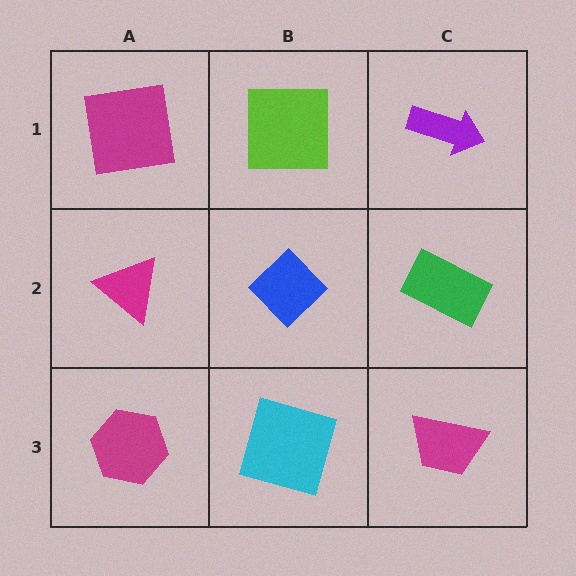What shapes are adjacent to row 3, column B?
A blue diamond (row 2, column B), a magenta hexagon (row 3, column A), a magenta trapezoid (row 3, column C).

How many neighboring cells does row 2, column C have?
3.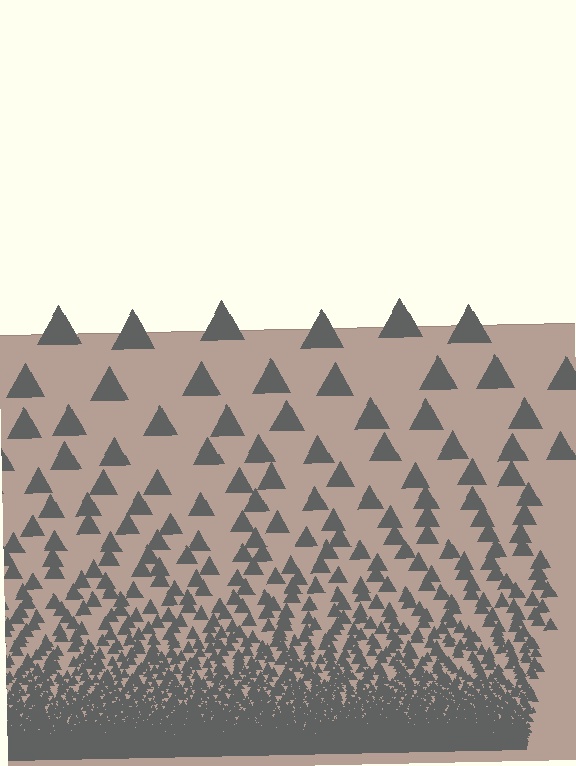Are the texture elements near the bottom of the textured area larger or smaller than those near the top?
Smaller. The gradient is inverted — elements near the bottom are smaller and denser.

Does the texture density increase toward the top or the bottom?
Density increases toward the bottom.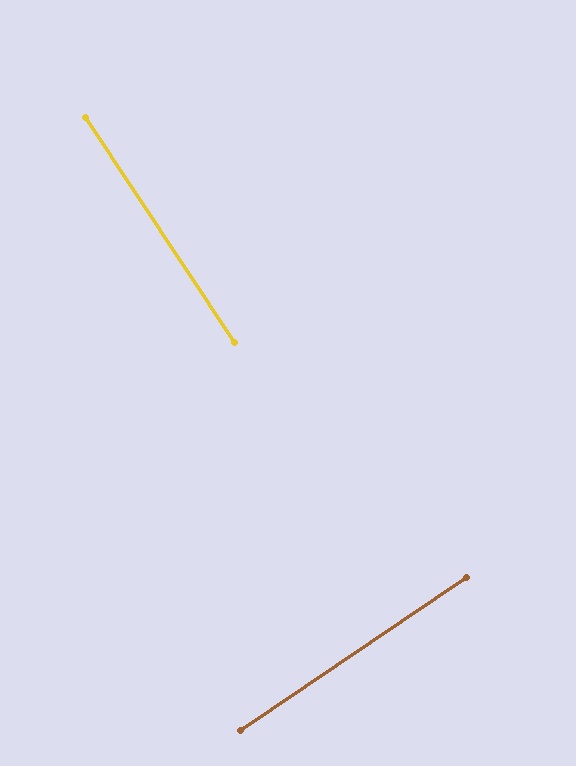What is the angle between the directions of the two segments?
Approximately 90 degrees.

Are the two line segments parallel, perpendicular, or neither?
Perpendicular — they meet at approximately 90°.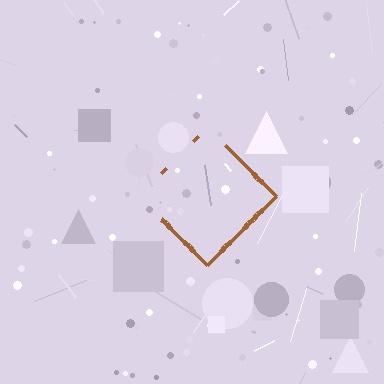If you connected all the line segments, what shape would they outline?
They would outline a diamond.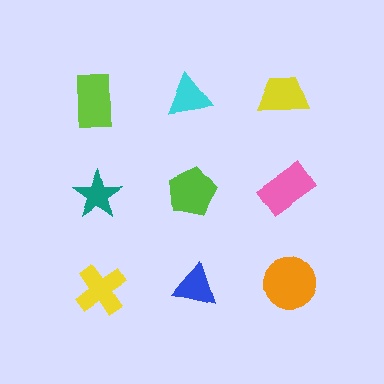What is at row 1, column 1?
A lime rectangle.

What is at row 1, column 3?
A yellow trapezoid.